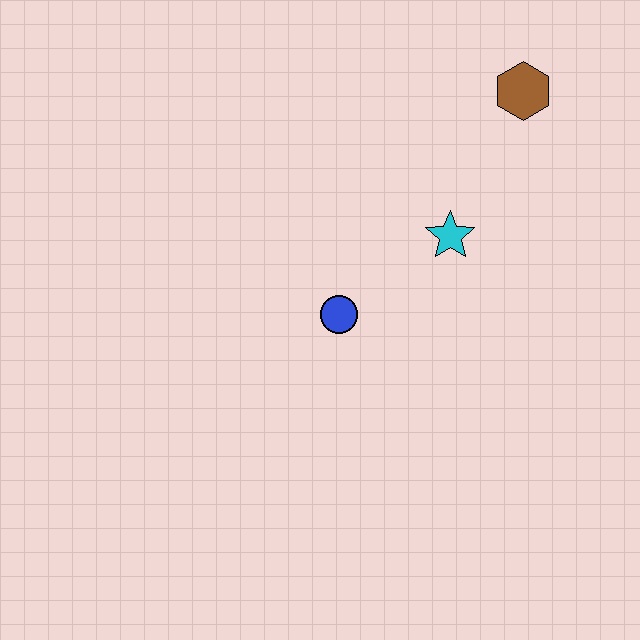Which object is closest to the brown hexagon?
The cyan star is closest to the brown hexagon.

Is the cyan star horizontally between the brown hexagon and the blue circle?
Yes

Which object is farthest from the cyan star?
The brown hexagon is farthest from the cyan star.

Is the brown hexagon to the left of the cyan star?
No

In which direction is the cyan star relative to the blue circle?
The cyan star is to the right of the blue circle.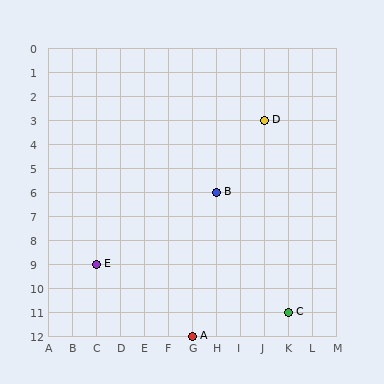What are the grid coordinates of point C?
Point C is at grid coordinates (K, 11).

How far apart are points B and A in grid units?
Points B and A are 1 column and 6 rows apart (about 6.1 grid units diagonally).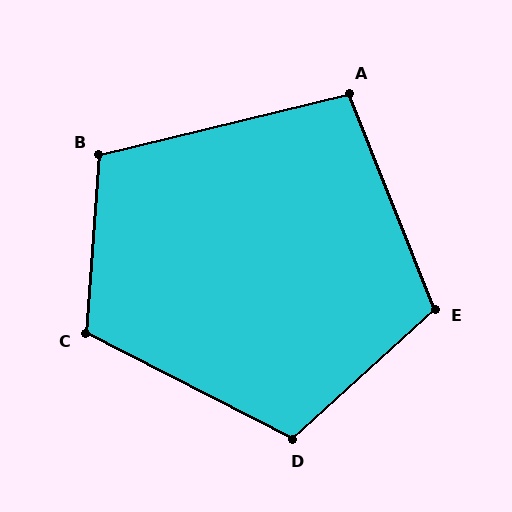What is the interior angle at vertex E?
Approximately 111 degrees (obtuse).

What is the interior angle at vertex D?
Approximately 110 degrees (obtuse).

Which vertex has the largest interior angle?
C, at approximately 113 degrees.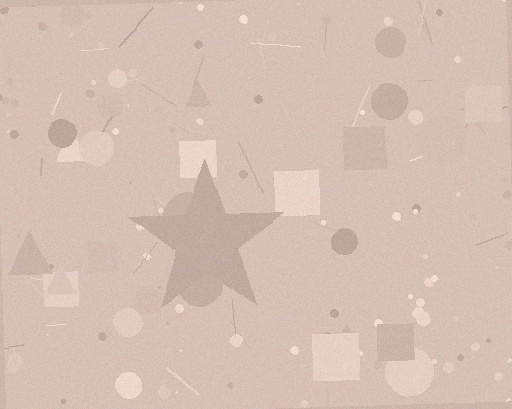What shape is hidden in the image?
A star is hidden in the image.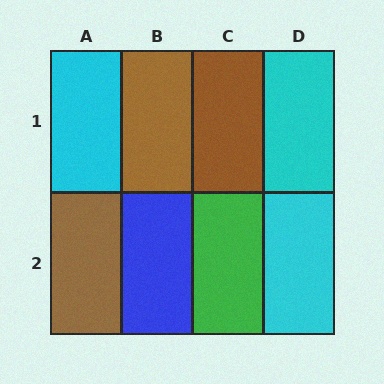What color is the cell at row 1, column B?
Brown.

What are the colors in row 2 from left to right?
Brown, blue, green, cyan.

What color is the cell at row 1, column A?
Cyan.